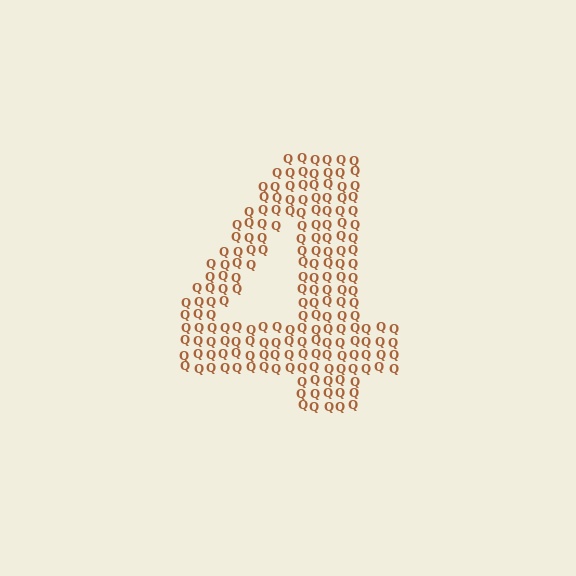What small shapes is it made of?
It is made of small letter Q's.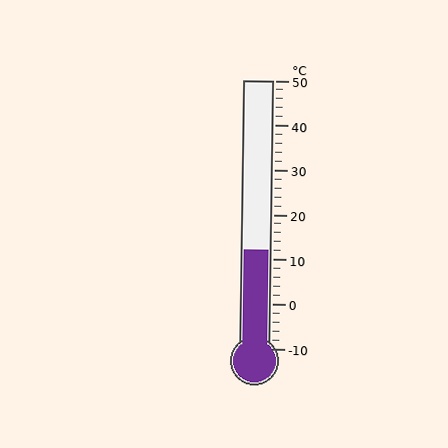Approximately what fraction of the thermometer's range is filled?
The thermometer is filled to approximately 35% of its range.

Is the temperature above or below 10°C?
The temperature is above 10°C.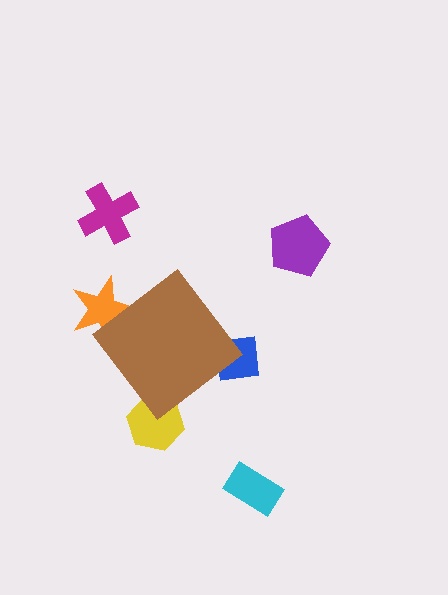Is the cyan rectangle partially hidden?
No, the cyan rectangle is fully visible.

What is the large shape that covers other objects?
A brown diamond.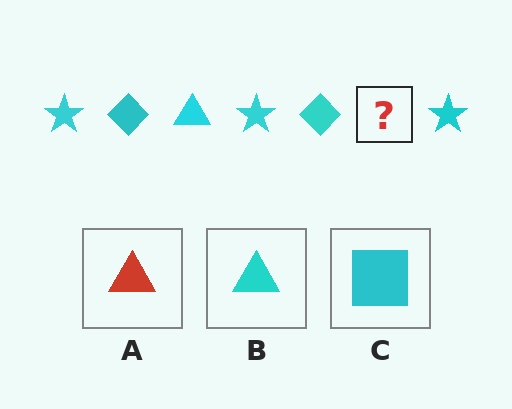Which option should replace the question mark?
Option B.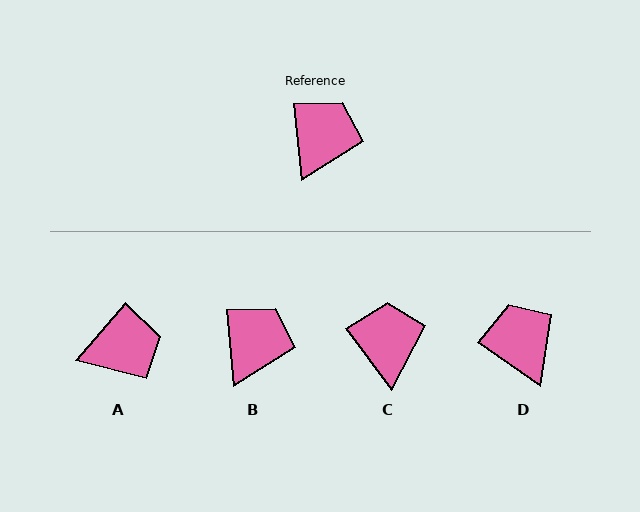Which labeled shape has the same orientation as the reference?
B.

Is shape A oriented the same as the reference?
No, it is off by about 46 degrees.